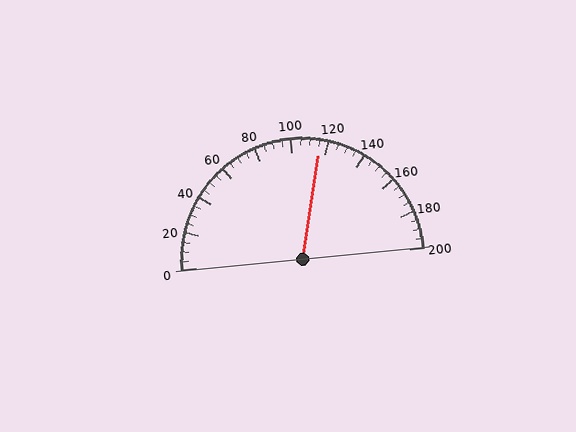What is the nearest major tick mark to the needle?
The nearest major tick mark is 120.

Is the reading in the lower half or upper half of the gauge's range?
The reading is in the upper half of the range (0 to 200).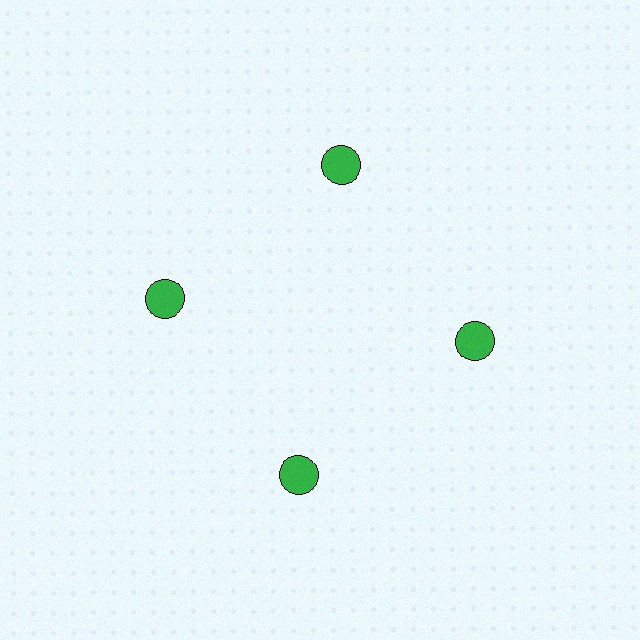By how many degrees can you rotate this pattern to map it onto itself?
The pattern maps onto itself every 90 degrees of rotation.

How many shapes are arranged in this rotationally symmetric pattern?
There are 4 shapes, arranged in 4 groups of 1.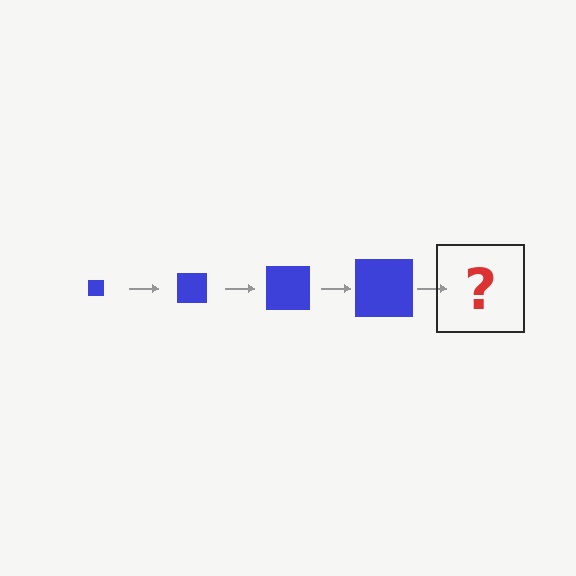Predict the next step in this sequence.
The next step is a blue square, larger than the previous one.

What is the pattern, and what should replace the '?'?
The pattern is that the square gets progressively larger each step. The '?' should be a blue square, larger than the previous one.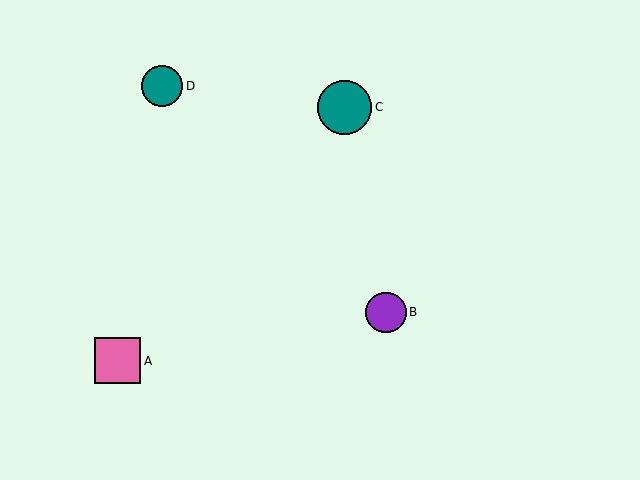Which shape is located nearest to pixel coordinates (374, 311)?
The purple circle (labeled B) at (386, 312) is nearest to that location.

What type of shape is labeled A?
Shape A is a pink square.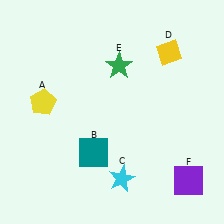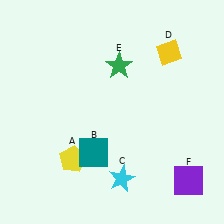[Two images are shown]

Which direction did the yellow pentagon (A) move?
The yellow pentagon (A) moved down.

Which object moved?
The yellow pentagon (A) moved down.